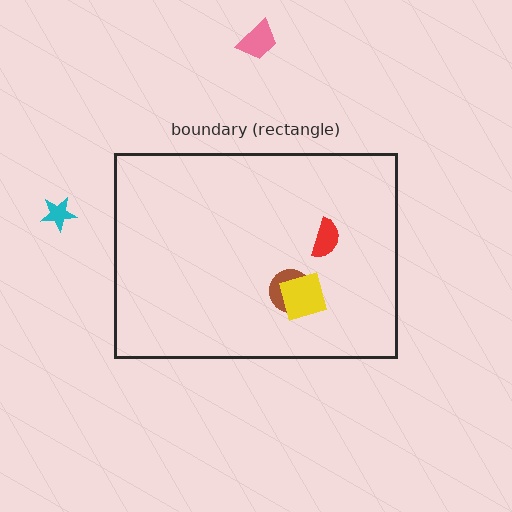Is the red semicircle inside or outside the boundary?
Inside.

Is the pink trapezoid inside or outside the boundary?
Outside.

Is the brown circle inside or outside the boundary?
Inside.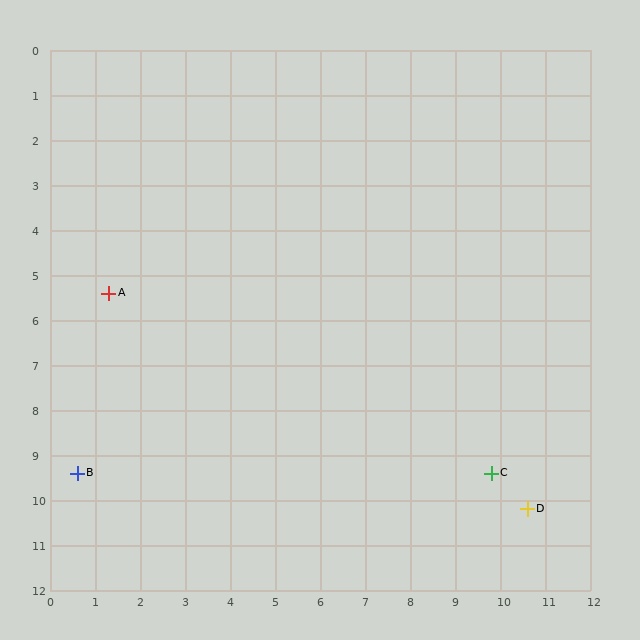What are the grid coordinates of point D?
Point D is at approximately (10.6, 10.2).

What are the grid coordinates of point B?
Point B is at approximately (0.6, 9.4).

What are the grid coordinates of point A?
Point A is at approximately (1.3, 5.4).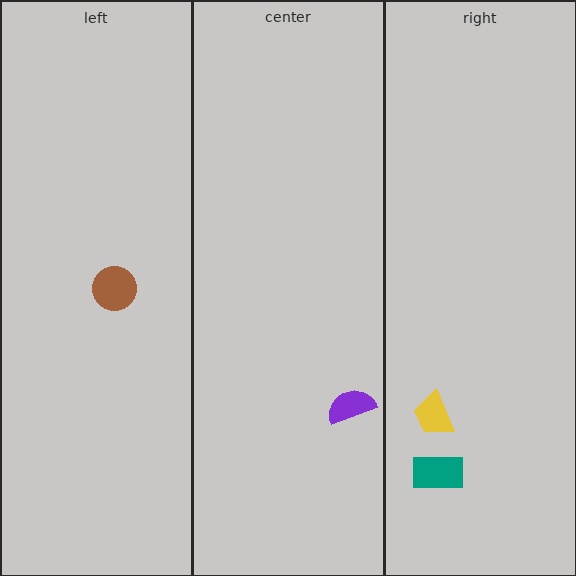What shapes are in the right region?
The yellow trapezoid, the teal rectangle.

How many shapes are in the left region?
1.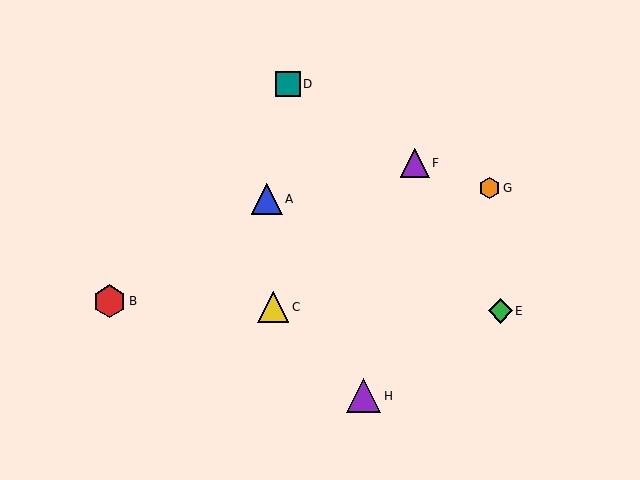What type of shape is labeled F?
Shape F is a purple triangle.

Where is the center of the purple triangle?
The center of the purple triangle is at (364, 396).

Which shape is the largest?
The purple triangle (labeled H) is the largest.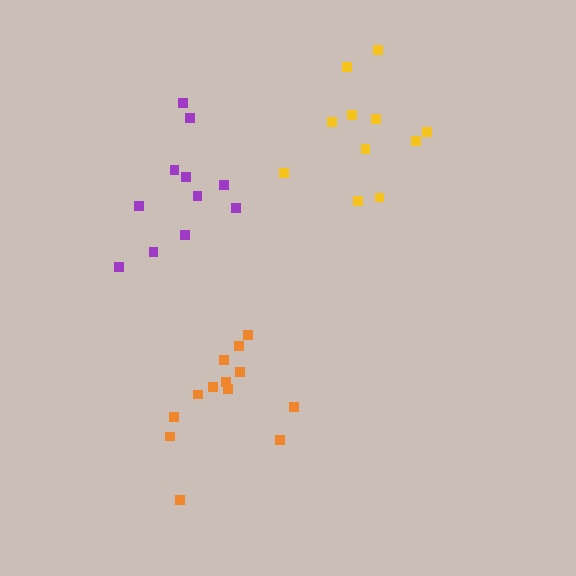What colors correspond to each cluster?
The clusters are colored: orange, purple, yellow.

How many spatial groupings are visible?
There are 3 spatial groupings.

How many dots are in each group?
Group 1: 13 dots, Group 2: 11 dots, Group 3: 11 dots (35 total).